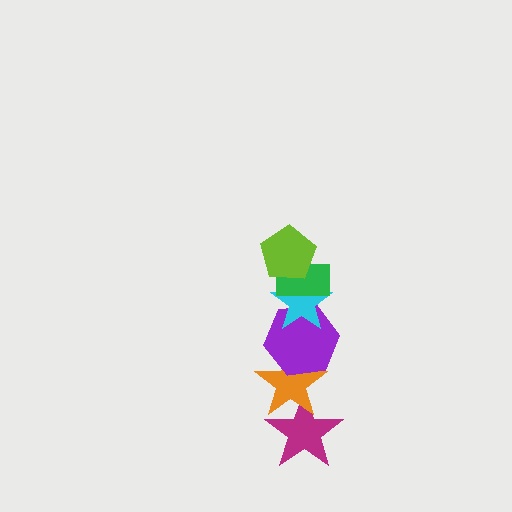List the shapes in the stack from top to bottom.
From top to bottom: the lime pentagon, the green rectangle, the cyan star, the purple hexagon, the orange star, the magenta star.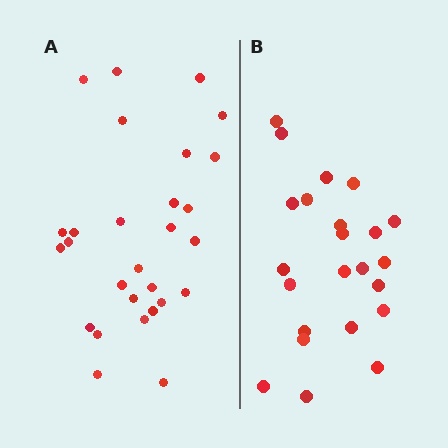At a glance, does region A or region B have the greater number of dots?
Region A (the left region) has more dots.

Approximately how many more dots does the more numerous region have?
Region A has about 5 more dots than region B.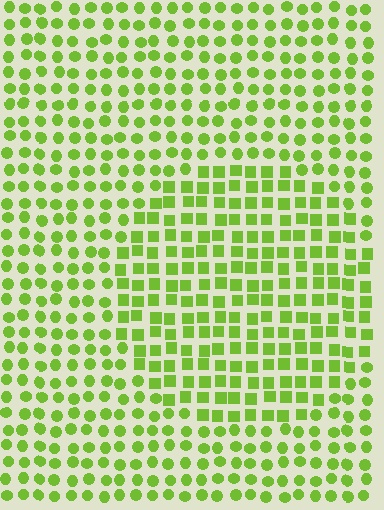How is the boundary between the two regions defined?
The boundary is defined by a change in element shape: squares inside vs. circles outside. All elements share the same color and spacing.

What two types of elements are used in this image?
The image uses squares inside the circle region and circles outside it.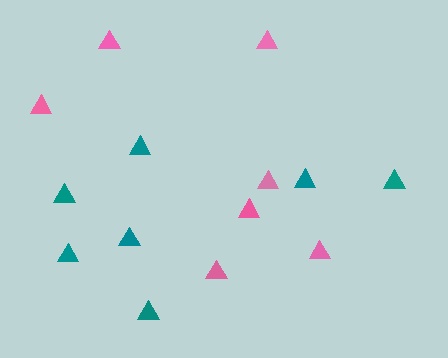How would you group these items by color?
There are 2 groups: one group of pink triangles (7) and one group of teal triangles (7).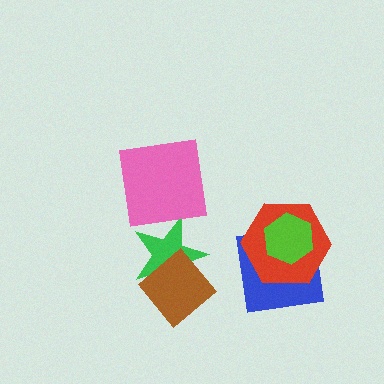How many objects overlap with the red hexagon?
2 objects overlap with the red hexagon.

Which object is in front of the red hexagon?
The lime hexagon is in front of the red hexagon.